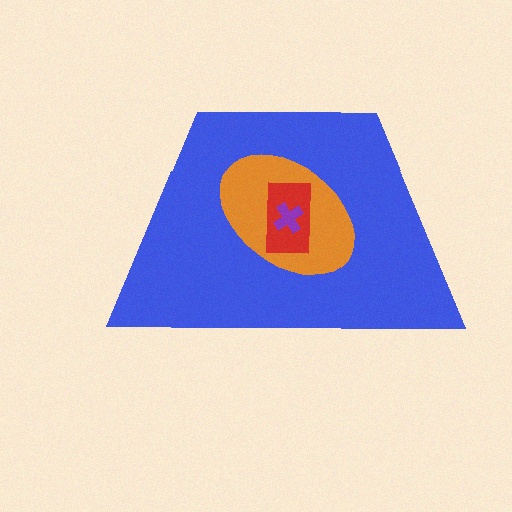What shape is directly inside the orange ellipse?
The red rectangle.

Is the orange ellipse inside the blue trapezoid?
Yes.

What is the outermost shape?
The blue trapezoid.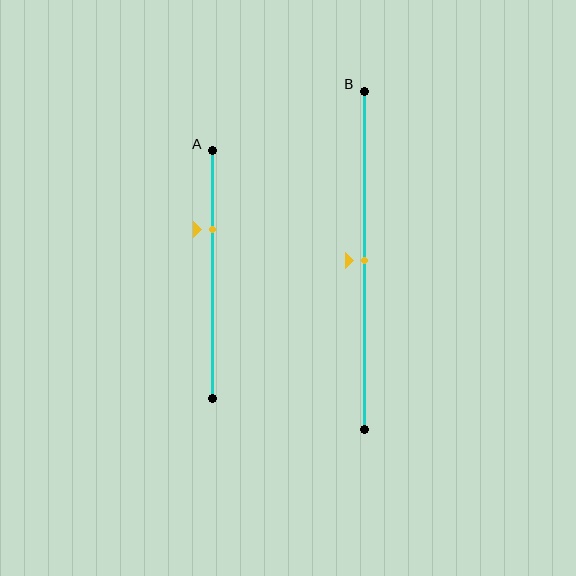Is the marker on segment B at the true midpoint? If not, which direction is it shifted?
Yes, the marker on segment B is at the true midpoint.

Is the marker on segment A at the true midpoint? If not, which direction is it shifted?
No, the marker on segment A is shifted upward by about 18% of the segment length.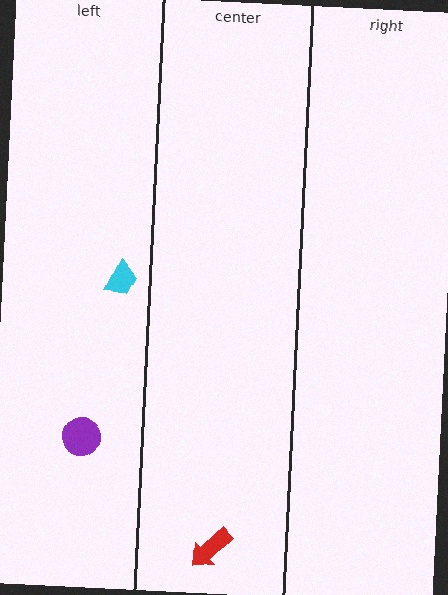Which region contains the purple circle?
The left region.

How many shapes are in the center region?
1.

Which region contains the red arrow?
The center region.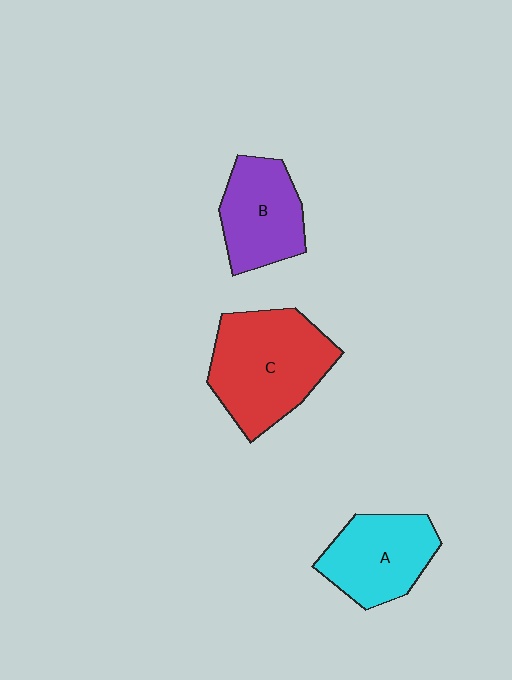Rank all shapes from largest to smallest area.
From largest to smallest: C (red), A (cyan), B (purple).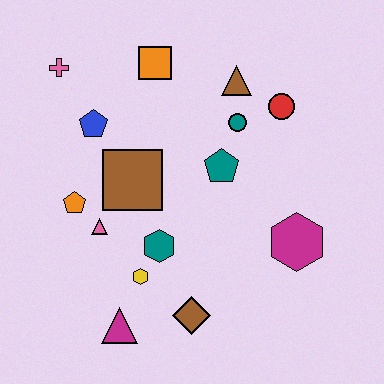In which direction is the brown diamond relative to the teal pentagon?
The brown diamond is below the teal pentagon.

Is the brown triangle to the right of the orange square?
Yes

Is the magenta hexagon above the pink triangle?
No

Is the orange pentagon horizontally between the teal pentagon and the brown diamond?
No